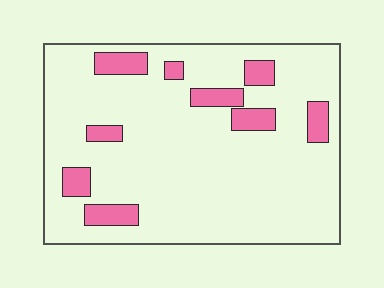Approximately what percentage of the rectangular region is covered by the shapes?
Approximately 15%.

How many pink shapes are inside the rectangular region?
9.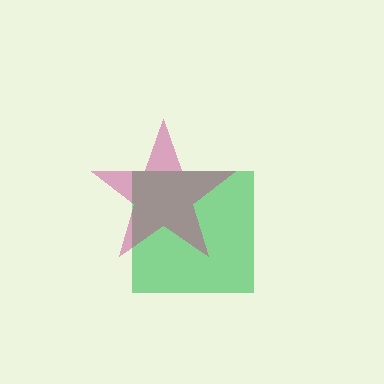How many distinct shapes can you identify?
There are 2 distinct shapes: a green square, a magenta star.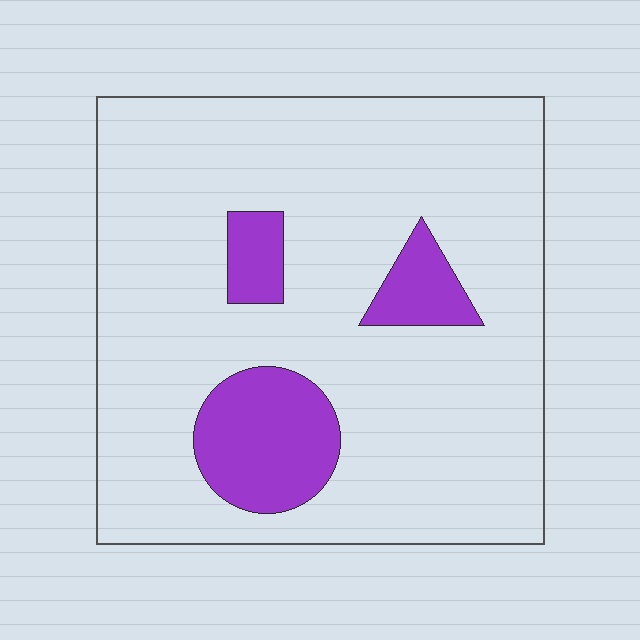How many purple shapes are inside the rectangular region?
3.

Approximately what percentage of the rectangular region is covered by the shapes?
Approximately 15%.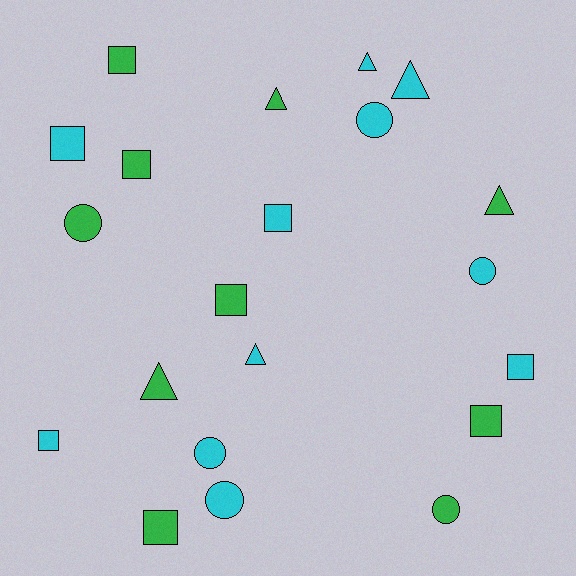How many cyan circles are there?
There are 4 cyan circles.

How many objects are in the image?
There are 21 objects.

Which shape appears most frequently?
Square, with 9 objects.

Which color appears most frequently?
Cyan, with 11 objects.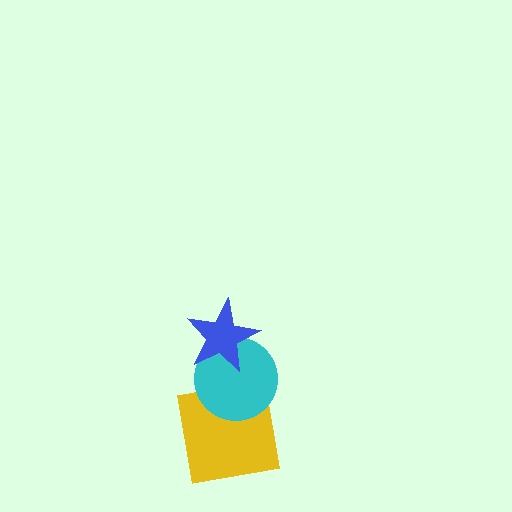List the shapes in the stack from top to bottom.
From top to bottom: the blue star, the cyan circle, the yellow square.